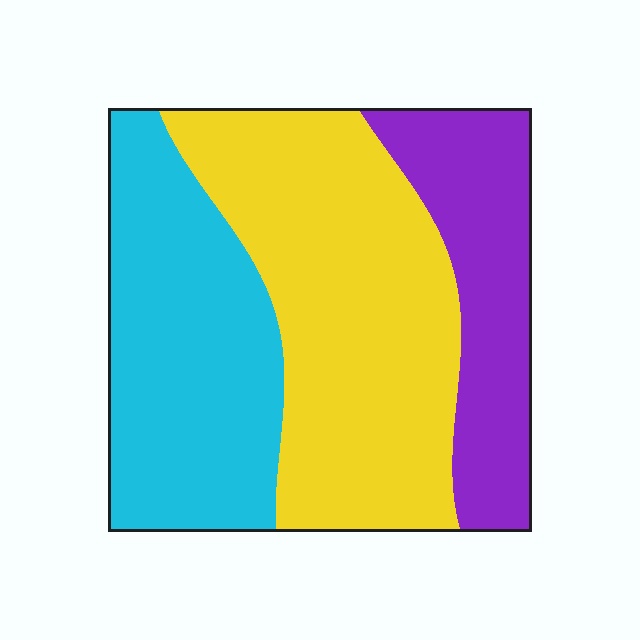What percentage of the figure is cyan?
Cyan covers roughly 35% of the figure.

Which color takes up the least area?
Purple, at roughly 20%.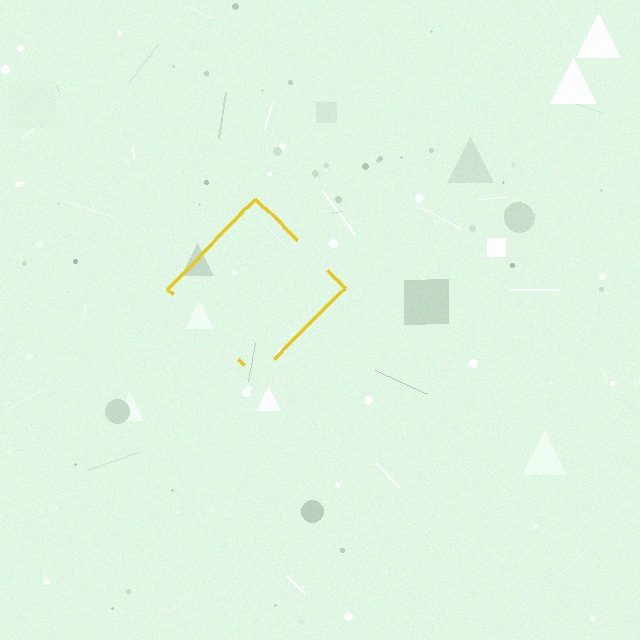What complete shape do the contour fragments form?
The contour fragments form a diamond.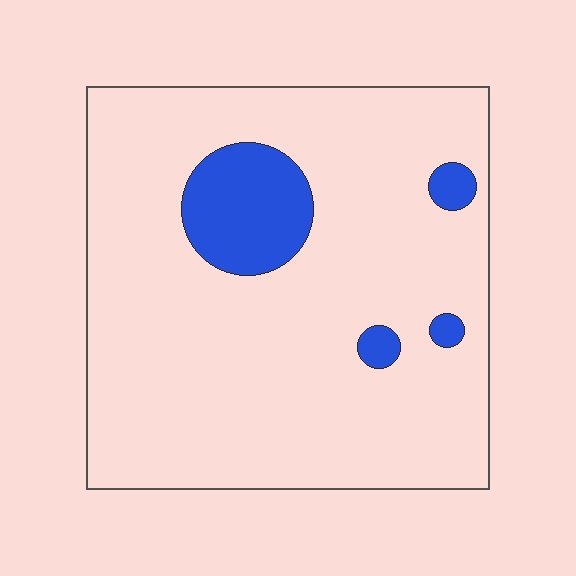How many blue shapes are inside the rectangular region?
4.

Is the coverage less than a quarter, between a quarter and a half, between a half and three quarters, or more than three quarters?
Less than a quarter.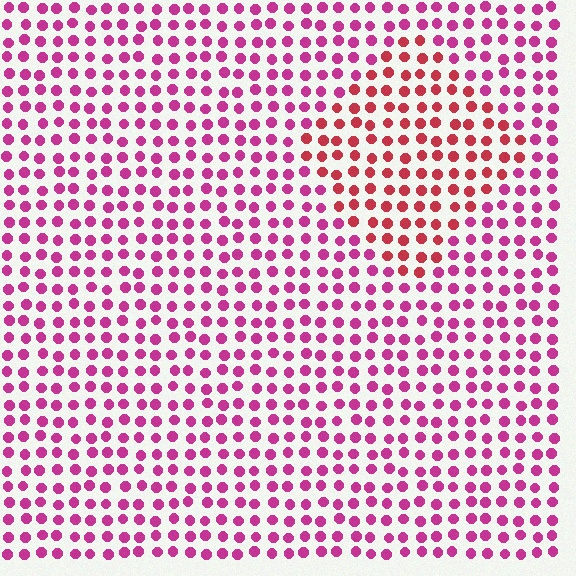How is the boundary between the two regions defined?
The boundary is defined purely by a slight shift in hue (about 32 degrees). Spacing, size, and orientation are identical on both sides.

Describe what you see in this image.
The image is filled with small magenta elements in a uniform arrangement. A diamond-shaped region is visible where the elements are tinted to a slightly different hue, forming a subtle color boundary.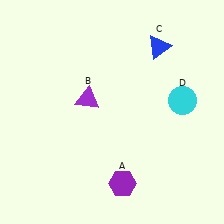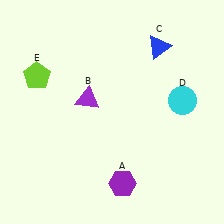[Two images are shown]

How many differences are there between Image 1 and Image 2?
There is 1 difference between the two images.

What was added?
A lime pentagon (E) was added in Image 2.